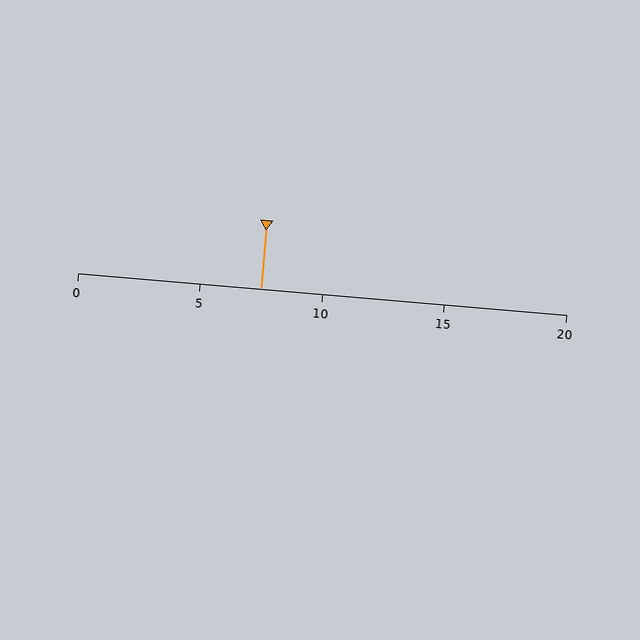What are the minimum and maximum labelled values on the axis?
The axis runs from 0 to 20.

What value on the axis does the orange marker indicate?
The marker indicates approximately 7.5.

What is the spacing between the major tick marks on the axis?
The major ticks are spaced 5 apart.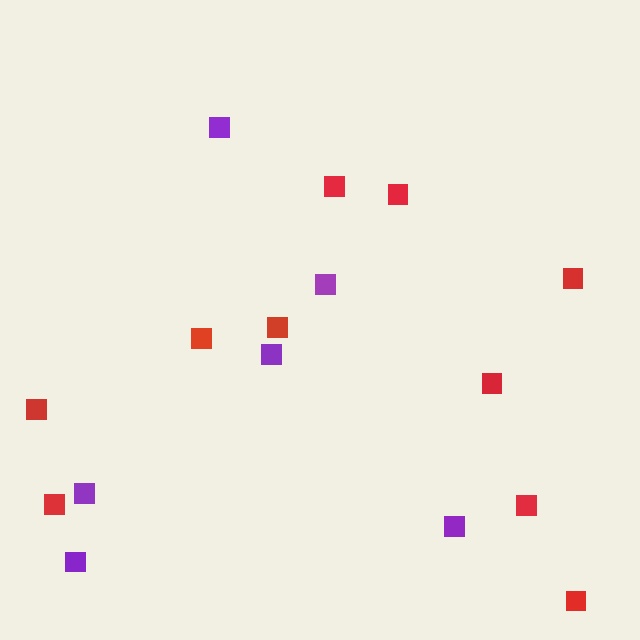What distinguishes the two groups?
There are 2 groups: one group of purple squares (6) and one group of red squares (10).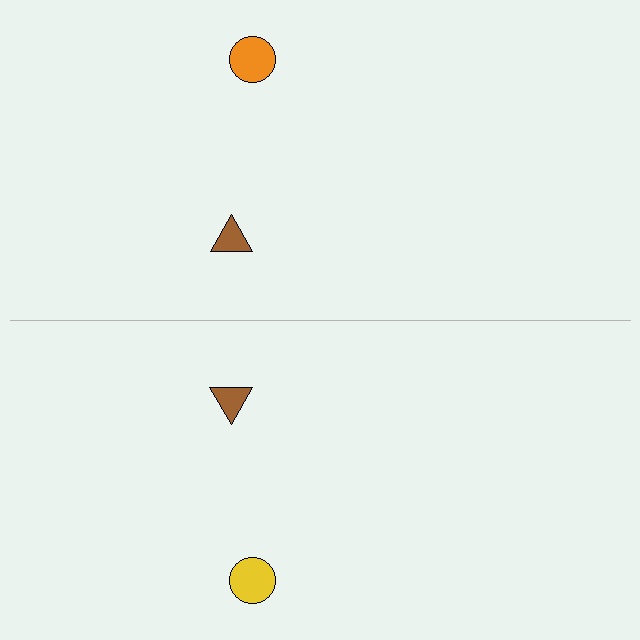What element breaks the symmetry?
The yellow circle on the bottom side breaks the symmetry — its mirror counterpart is orange.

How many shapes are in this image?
There are 4 shapes in this image.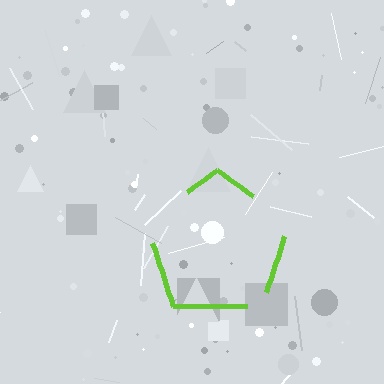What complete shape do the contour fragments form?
The contour fragments form a pentagon.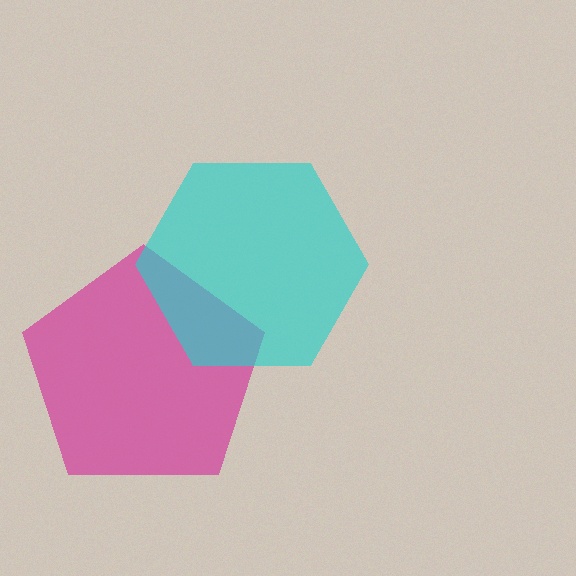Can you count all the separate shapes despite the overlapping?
Yes, there are 2 separate shapes.